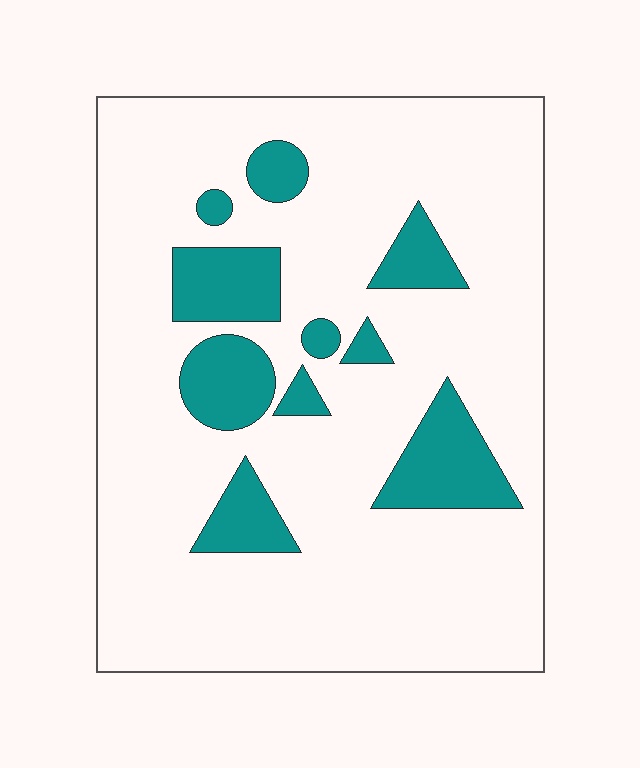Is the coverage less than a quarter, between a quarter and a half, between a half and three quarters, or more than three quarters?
Less than a quarter.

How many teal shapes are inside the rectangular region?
10.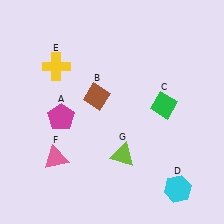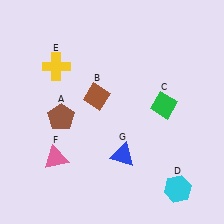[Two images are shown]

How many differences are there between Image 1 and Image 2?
There are 2 differences between the two images.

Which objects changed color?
A changed from magenta to brown. G changed from lime to blue.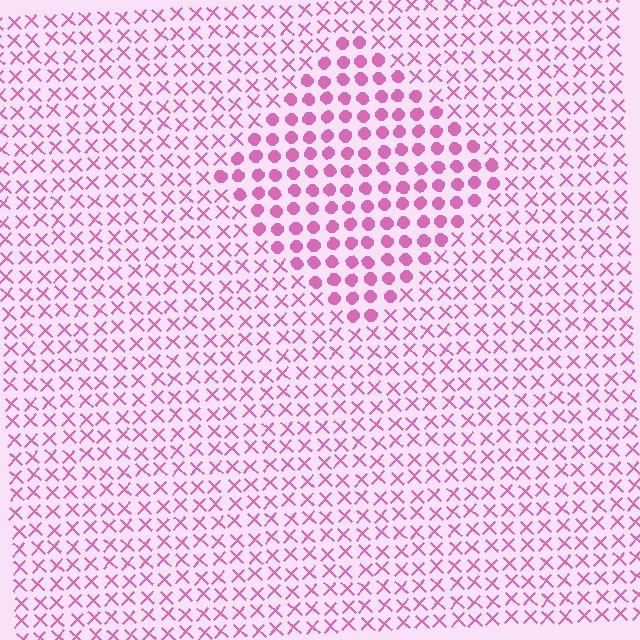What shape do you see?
I see a diamond.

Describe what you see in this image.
The image is filled with small pink elements arranged in a uniform grid. A diamond-shaped region contains circles, while the surrounding area contains X marks. The boundary is defined purely by the change in element shape.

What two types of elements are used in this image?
The image uses circles inside the diamond region and X marks outside it.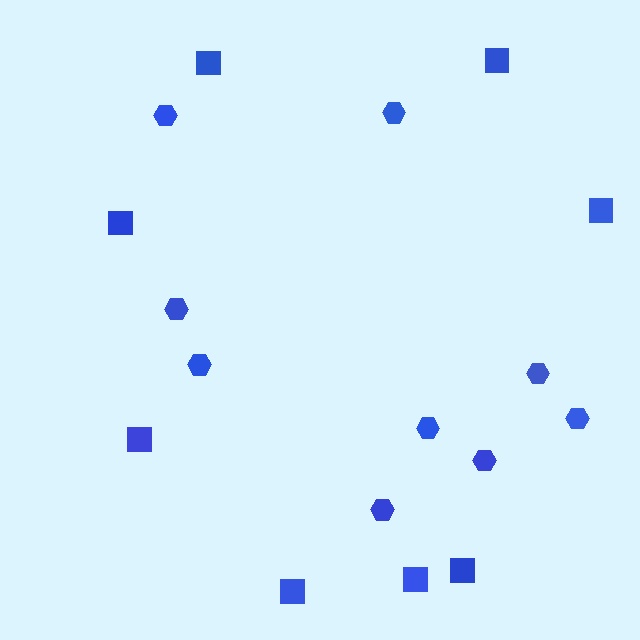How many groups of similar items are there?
There are 2 groups: one group of hexagons (9) and one group of squares (8).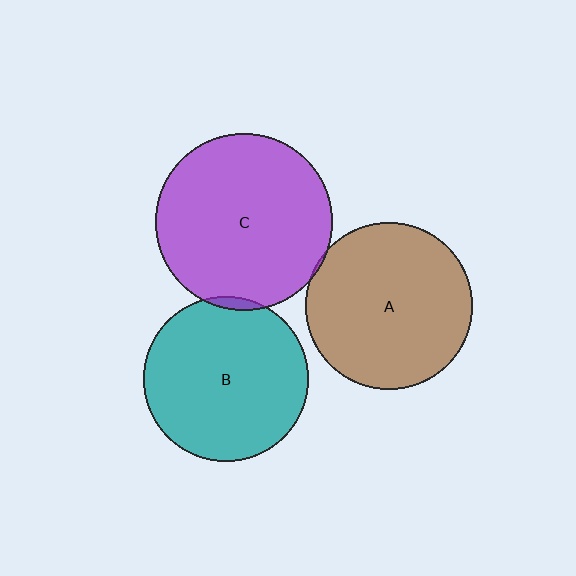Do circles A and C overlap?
Yes.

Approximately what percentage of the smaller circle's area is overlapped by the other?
Approximately 5%.